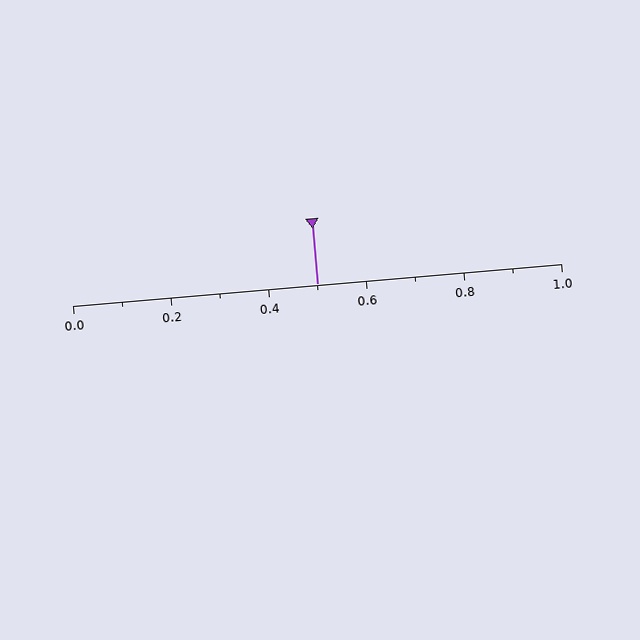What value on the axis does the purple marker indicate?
The marker indicates approximately 0.5.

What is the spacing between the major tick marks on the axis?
The major ticks are spaced 0.2 apart.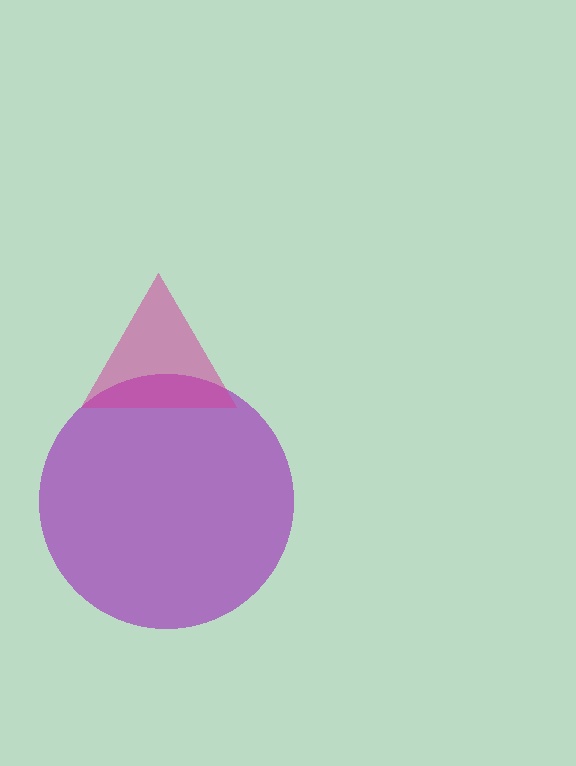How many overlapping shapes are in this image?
There are 2 overlapping shapes in the image.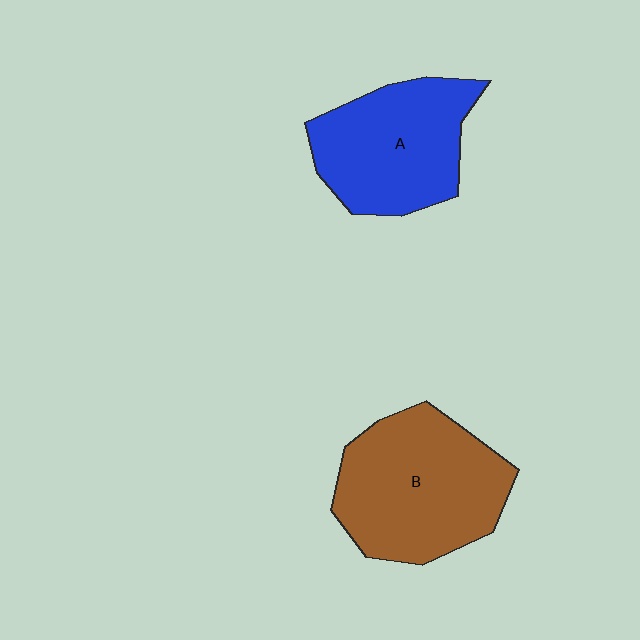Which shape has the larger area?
Shape B (brown).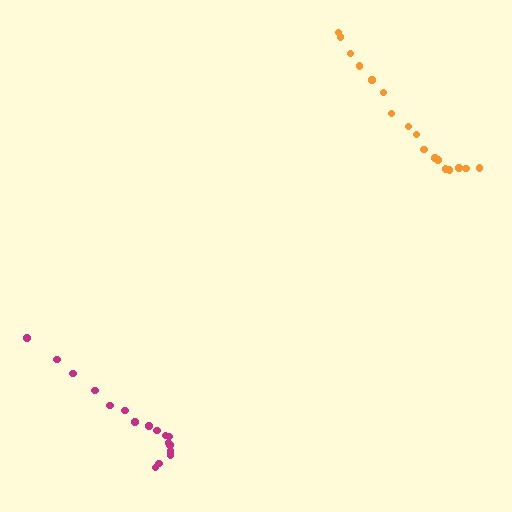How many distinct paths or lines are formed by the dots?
There are 2 distinct paths.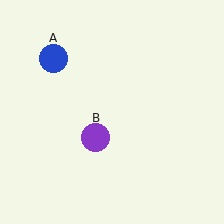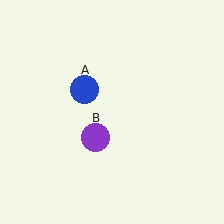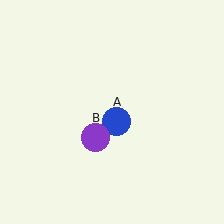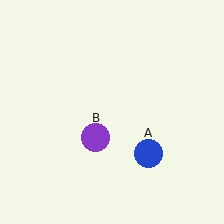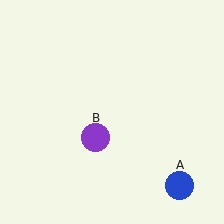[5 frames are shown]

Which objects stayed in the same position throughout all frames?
Purple circle (object B) remained stationary.